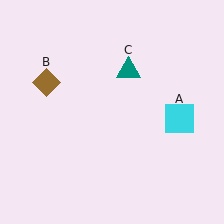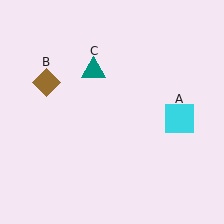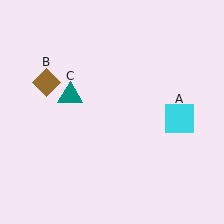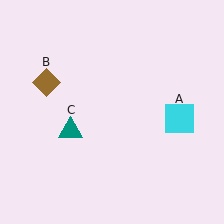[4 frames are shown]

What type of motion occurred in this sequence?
The teal triangle (object C) rotated counterclockwise around the center of the scene.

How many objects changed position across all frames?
1 object changed position: teal triangle (object C).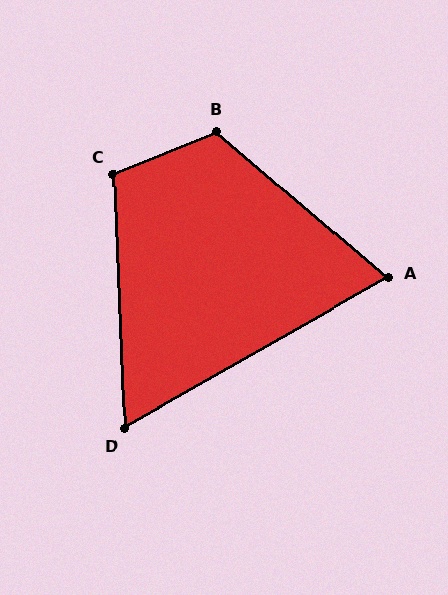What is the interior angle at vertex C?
Approximately 110 degrees (obtuse).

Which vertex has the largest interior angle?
B, at approximately 118 degrees.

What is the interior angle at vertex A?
Approximately 70 degrees (acute).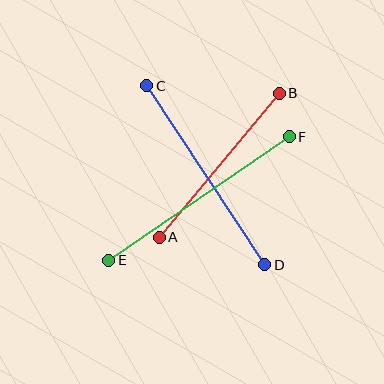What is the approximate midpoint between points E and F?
The midpoint is at approximately (199, 198) pixels.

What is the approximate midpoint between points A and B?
The midpoint is at approximately (219, 165) pixels.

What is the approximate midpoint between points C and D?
The midpoint is at approximately (206, 175) pixels.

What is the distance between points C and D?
The distance is approximately 215 pixels.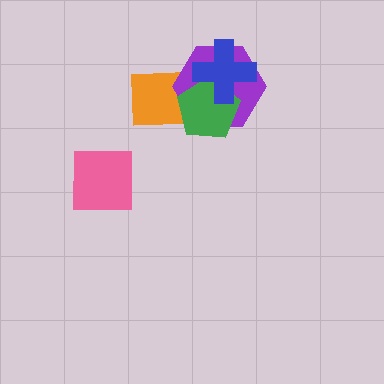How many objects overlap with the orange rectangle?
3 objects overlap with the orange rectangle.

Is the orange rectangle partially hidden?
Yes, it is partially covered by another shape.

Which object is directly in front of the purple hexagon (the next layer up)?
The green pentagon is directly in front of the purple hexagon.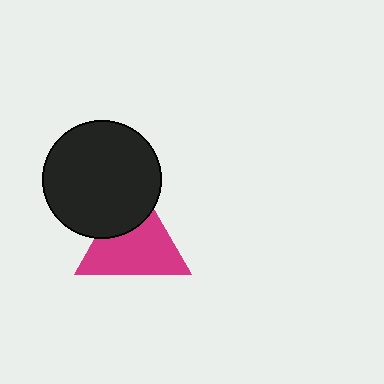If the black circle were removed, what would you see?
You would see the complete magenta triangle.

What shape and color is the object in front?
The object in front is a black circle.